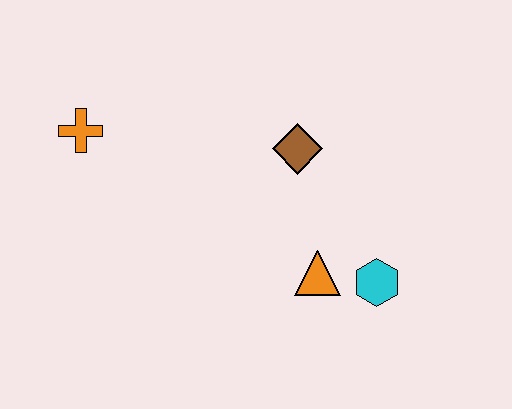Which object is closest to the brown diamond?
The orange triangle is closest to the brown diamond.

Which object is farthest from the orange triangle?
The orange cross is farthest from the orange triangle.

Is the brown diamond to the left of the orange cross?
No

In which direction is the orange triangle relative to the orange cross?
The orange triangle is to the right of the orange cross.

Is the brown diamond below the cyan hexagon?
No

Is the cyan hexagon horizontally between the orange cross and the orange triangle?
No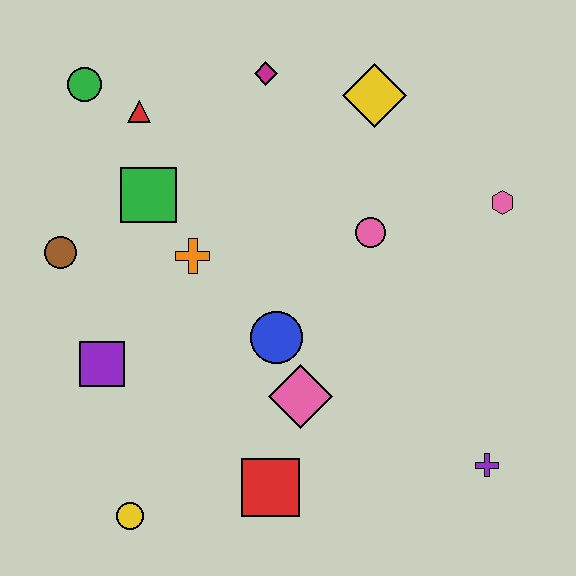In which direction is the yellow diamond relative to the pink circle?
The yellow diamond is above the pink circle.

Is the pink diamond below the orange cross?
Yes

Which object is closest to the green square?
The orange cross is closest to the green square.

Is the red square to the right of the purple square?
Yes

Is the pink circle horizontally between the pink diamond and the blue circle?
No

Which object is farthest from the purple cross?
The green circle is farthest from the purple cross.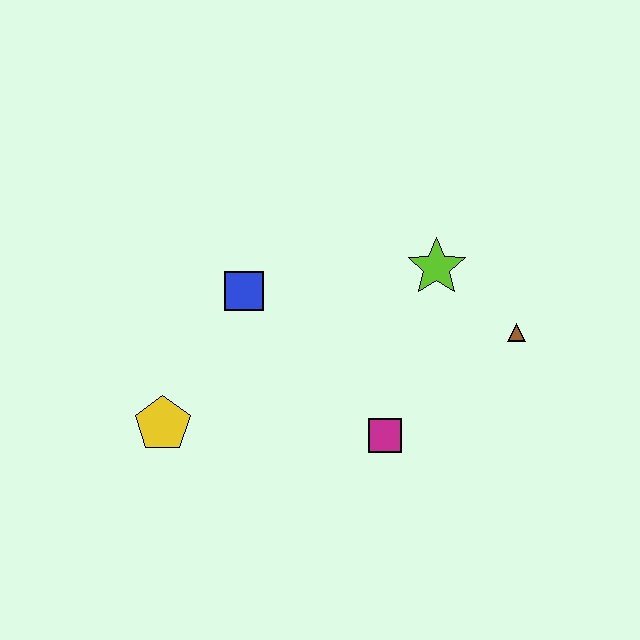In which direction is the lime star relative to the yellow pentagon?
The lime star is to the right of the yellow pentagon.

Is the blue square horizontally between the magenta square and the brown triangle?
No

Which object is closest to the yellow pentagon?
The blue square is closest to the yellow pentagon.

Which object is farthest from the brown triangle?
The yellow pentagon is farthest from the brown triangle.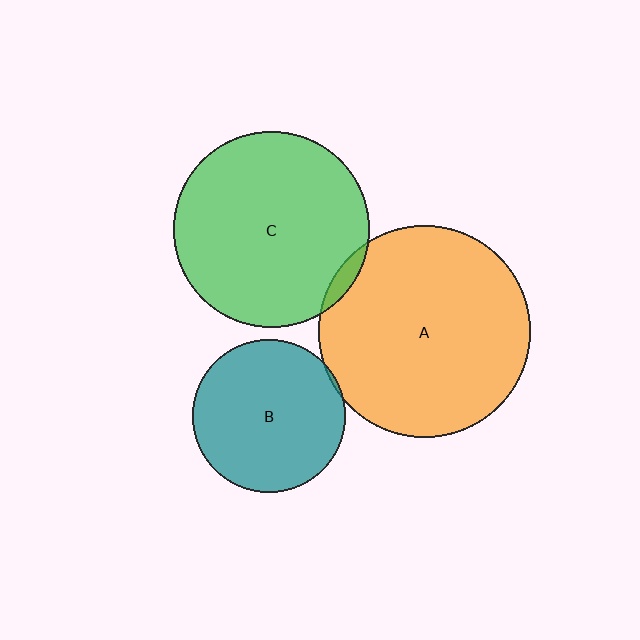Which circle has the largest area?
Circle A (orange).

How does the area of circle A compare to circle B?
Approximately 1.9 times.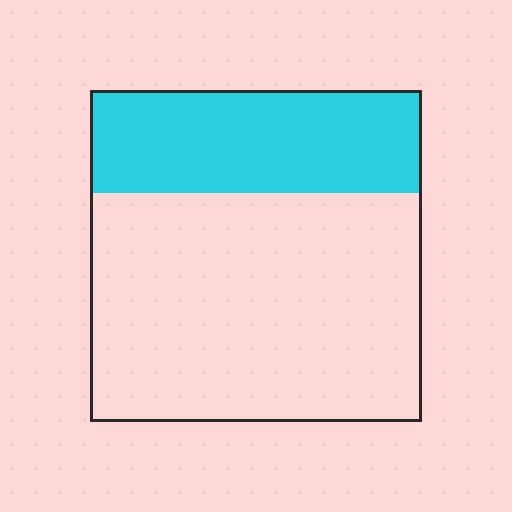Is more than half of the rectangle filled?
No.